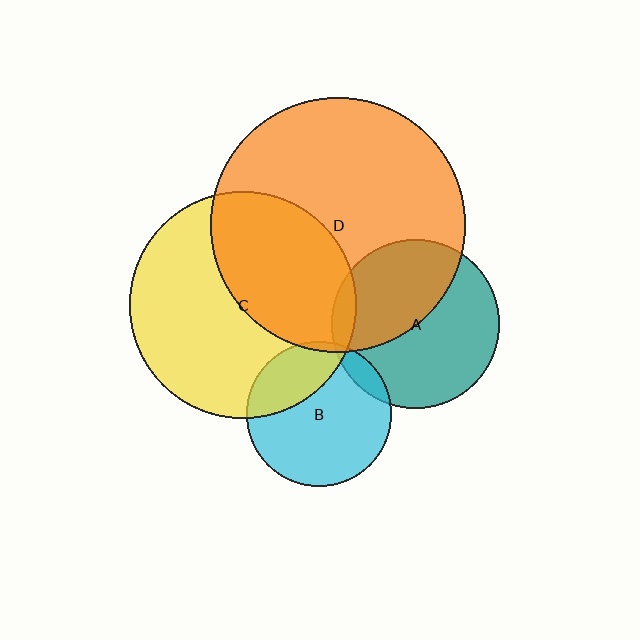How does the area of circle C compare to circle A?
Approximately 1.8 times.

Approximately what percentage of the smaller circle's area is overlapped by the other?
Approximately 5%.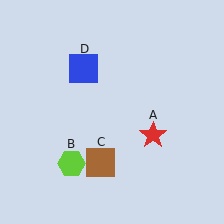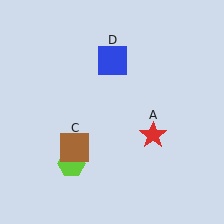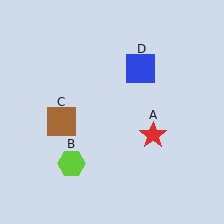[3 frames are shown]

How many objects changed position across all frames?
2 objects changed position: brown square (object C), blue square (object D).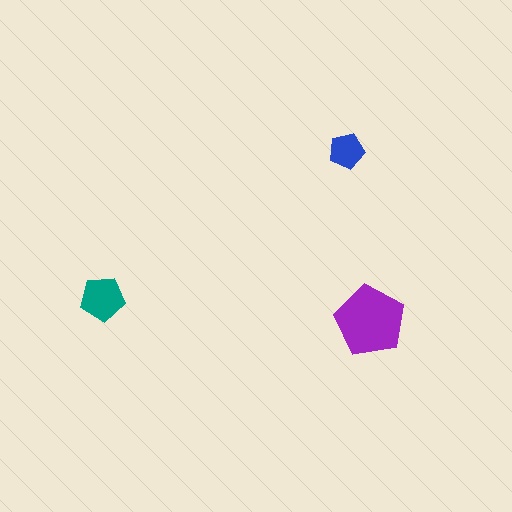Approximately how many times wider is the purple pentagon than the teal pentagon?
About 1.5 times wider.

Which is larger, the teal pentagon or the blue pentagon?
The teal one.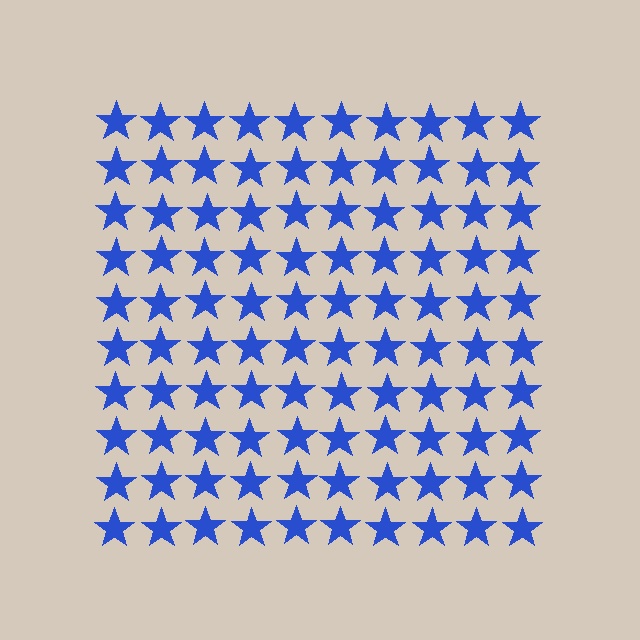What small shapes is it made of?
It is made of small stars.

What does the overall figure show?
The overall figure shows a square.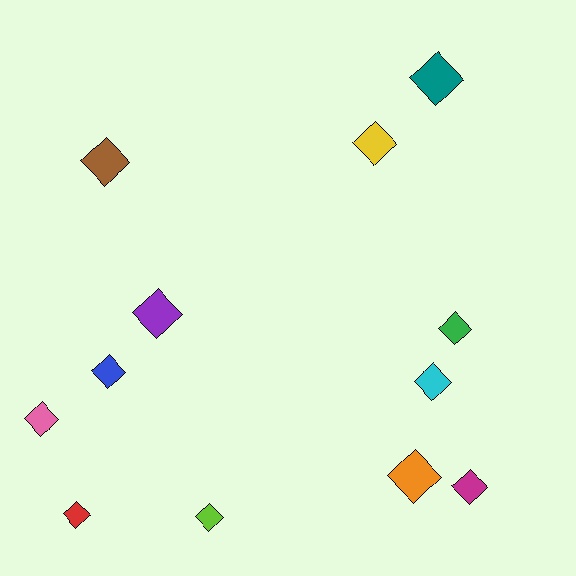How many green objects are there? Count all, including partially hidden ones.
There is 1 green object.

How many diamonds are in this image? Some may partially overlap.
There are 12 diamonds.